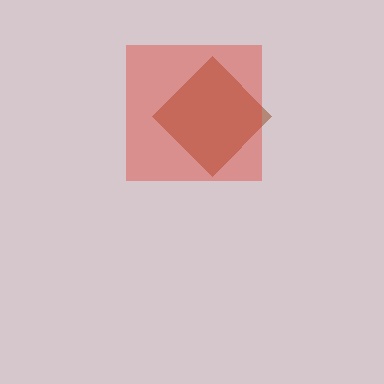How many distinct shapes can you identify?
There are 2 distinct shapes: a brown diamond, a red square.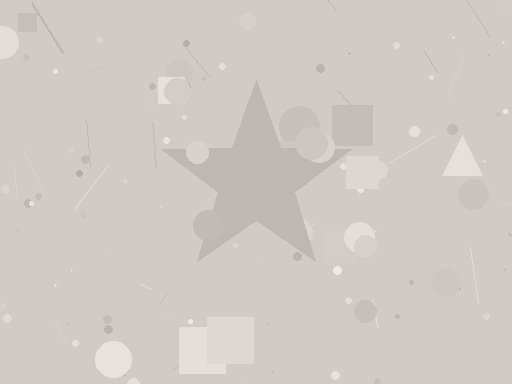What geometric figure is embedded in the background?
A star is embedded in the background.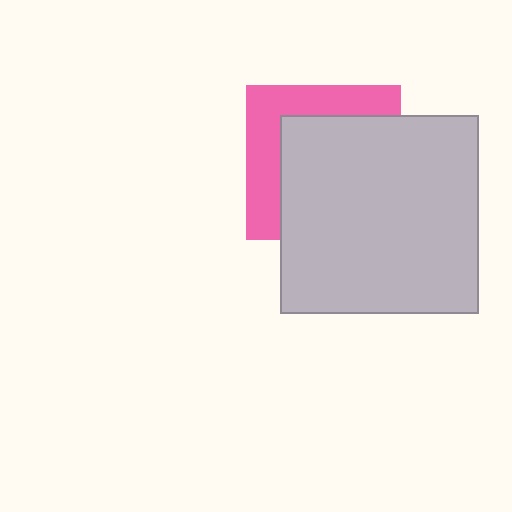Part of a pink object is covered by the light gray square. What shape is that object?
It is a square.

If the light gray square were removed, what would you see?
You would see the complete pink square.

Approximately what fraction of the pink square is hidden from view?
Roughly 63% of the pink square is hidden behind the light gray square.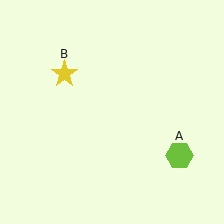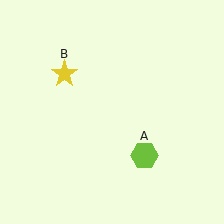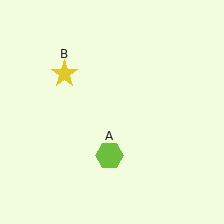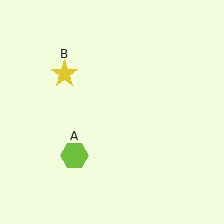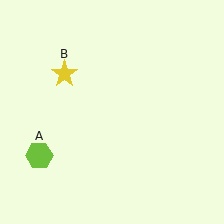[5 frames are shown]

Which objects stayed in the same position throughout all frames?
Yellow star (object B) remained stationary.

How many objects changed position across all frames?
1 object changed position: lime hexagon (object A).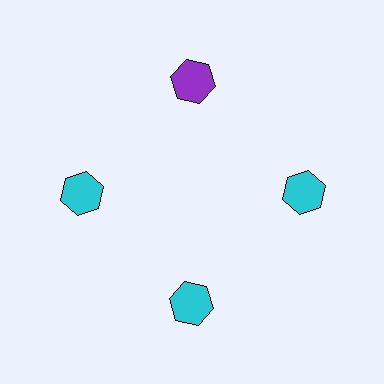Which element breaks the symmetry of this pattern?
The purple hexagon at roughly the 12 o'clock position breaks the symmetry. All other shapes are cyan hexagons.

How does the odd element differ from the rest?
It has a different color: purple instead of cyan.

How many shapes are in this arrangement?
There are 4 shapes arranged in a ring pattern.